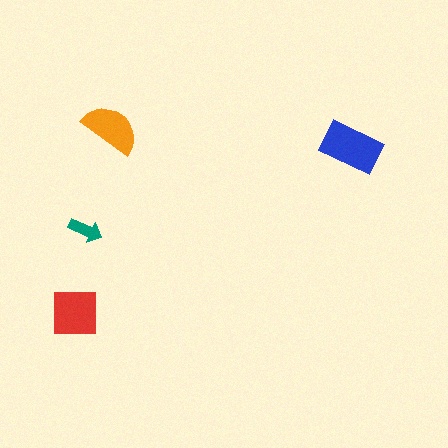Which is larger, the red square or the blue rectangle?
The blue rectangle.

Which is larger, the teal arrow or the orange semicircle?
The orange semicircle.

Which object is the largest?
The blue rectangle.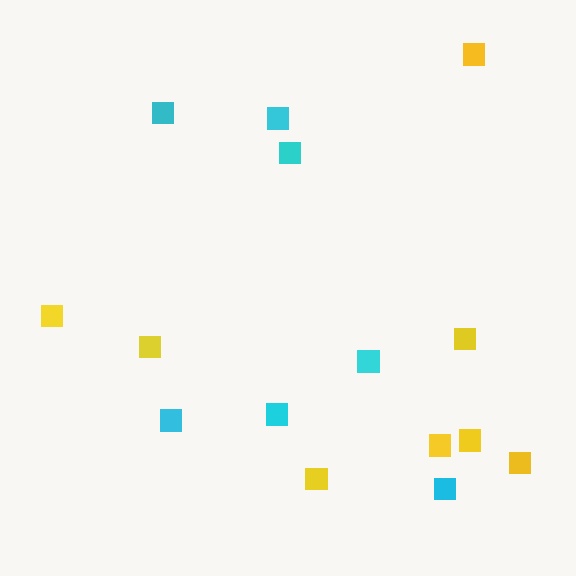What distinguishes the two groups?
There are 2 groups: one group of yellow squares (8) and one group of cyan squares (7).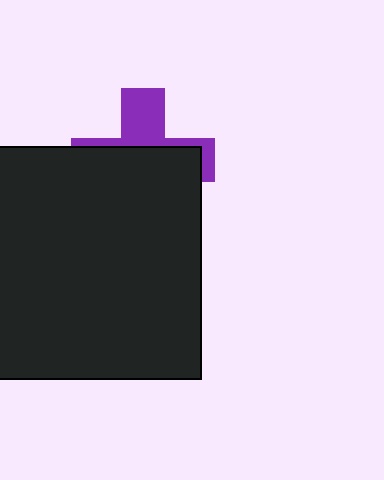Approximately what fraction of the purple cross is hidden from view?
Roughly 64% of the purple cross is hidden behind the black square.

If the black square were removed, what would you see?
You would see the complete purple cross.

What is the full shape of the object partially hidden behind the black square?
The partially hidden object is a purple cross.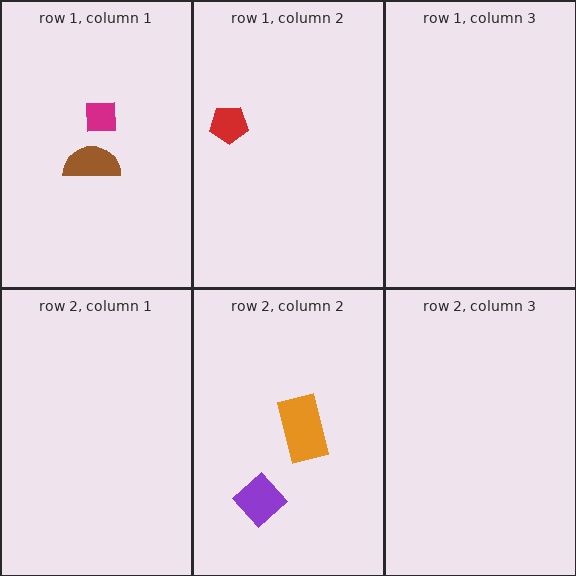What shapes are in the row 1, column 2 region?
The red pentagon.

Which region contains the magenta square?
The row 1, column 1 region.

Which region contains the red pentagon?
The row 1, column 2 region.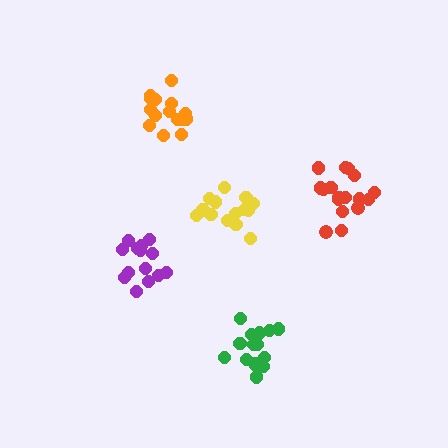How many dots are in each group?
Group 1: 17 dots, Group 2: 14 dots, Group 3: 15 dots, Group 4: 15 dots, Group 5: 15 dots (76 total).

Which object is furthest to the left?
The purple cluster is leftmost.